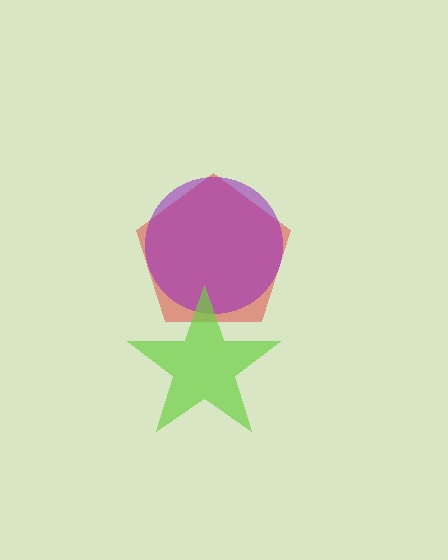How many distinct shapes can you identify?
There are 3 distinct shapes: a red pentagon, a purple circle, a lime star.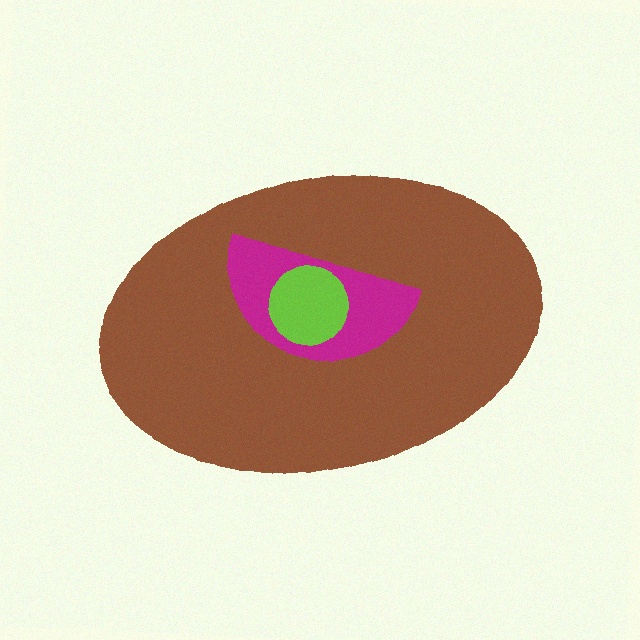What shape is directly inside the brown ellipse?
The magenta semicircle.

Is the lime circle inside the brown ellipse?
Yes.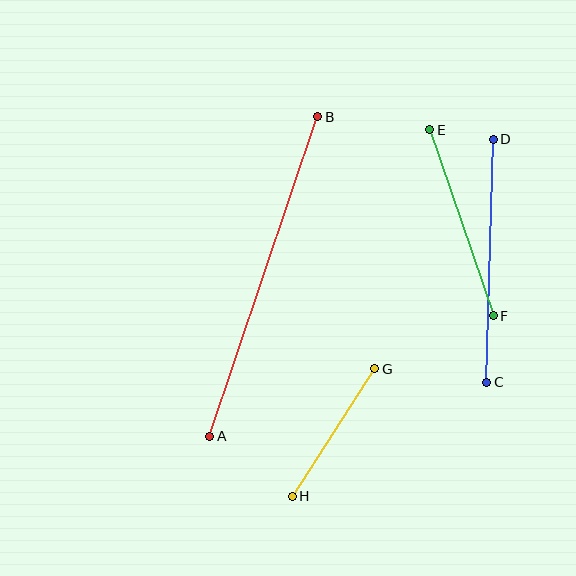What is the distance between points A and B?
The distance is approximately 337 pixels.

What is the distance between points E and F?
The distance is approximately 197 pixels.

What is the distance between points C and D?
The distance is approximately 243 pixels.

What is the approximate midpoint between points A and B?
The midpoint is at approximately (264, 277) pixels.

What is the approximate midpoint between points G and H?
The midpoint is at approximately (333, 432) pixels.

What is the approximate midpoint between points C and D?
The midpoint is at approximately (490, 261) pixels.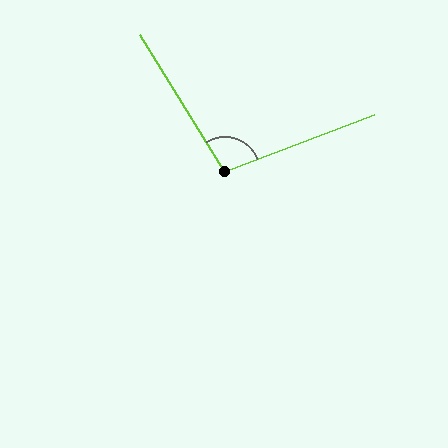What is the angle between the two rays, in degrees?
Approximately 101 degrees.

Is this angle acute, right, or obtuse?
It is obtuse.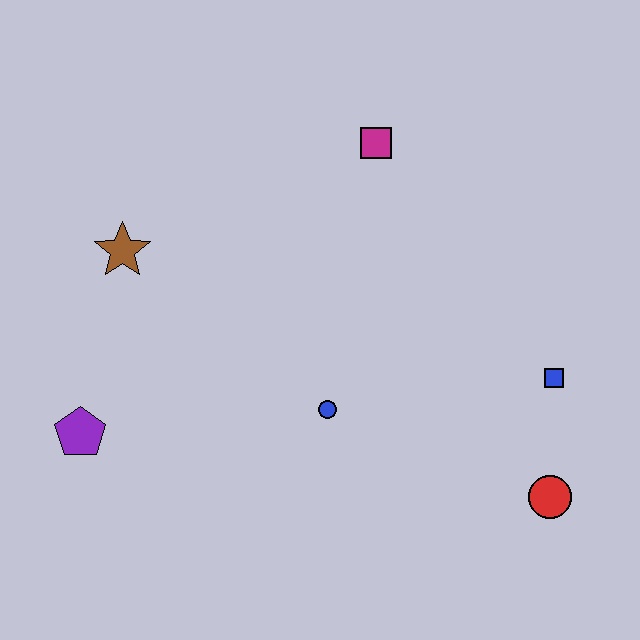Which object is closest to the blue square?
The red circle is closest to the blue square.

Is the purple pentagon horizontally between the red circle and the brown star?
No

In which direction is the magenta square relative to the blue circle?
The magenta square is above the blue circle.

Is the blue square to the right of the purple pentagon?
Yes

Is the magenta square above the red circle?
Yes